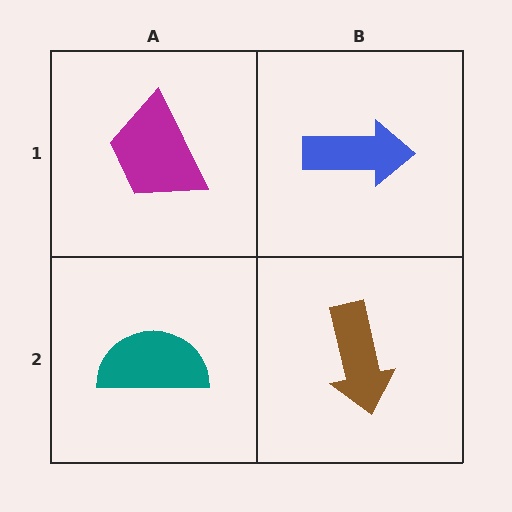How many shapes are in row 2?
2 shapes.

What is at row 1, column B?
A blue arrow.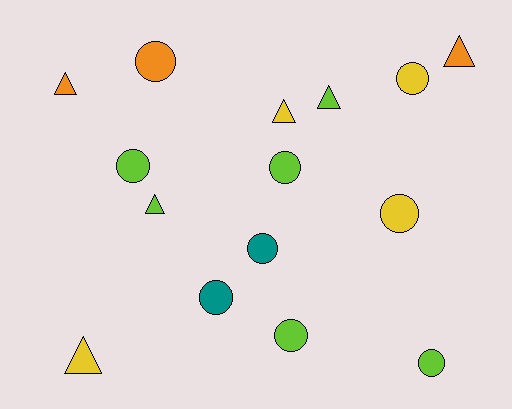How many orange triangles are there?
There are 2 orange triangles.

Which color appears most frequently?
Lime, with 6 objects.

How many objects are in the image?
There are 15 objects.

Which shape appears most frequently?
Circle, with 9 objects.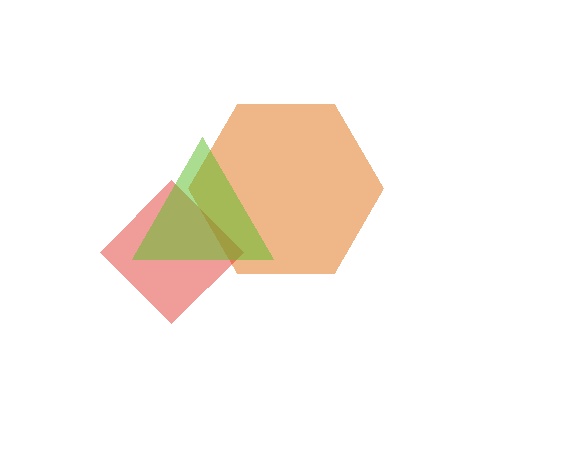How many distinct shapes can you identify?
There are 3 distinct shapes: an orange hexagon, a red diamond, a lime triangle.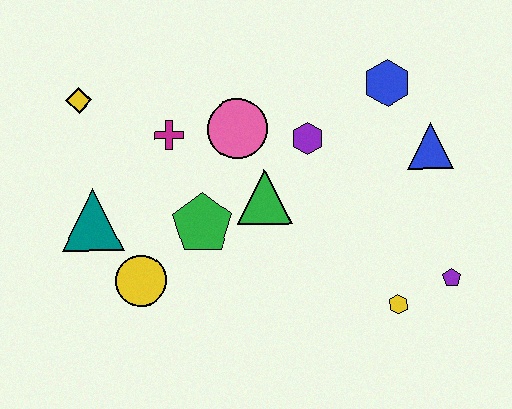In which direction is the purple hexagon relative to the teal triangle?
The purple hexagon is to the right of the teal triangle.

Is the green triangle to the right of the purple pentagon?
No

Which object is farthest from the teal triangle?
The purple pentagon is farthest from the teal triangle.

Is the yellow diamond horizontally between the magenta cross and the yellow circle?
No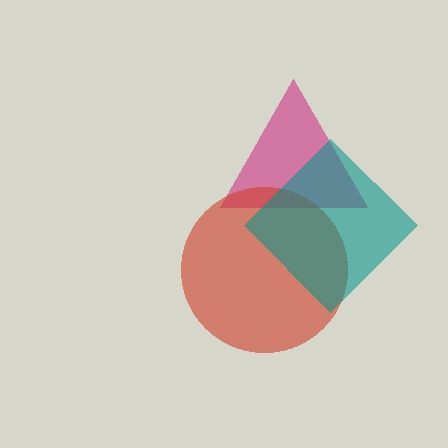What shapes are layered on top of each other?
The layered shapes are: a magenta triangle, a red circle, a teal diamond.